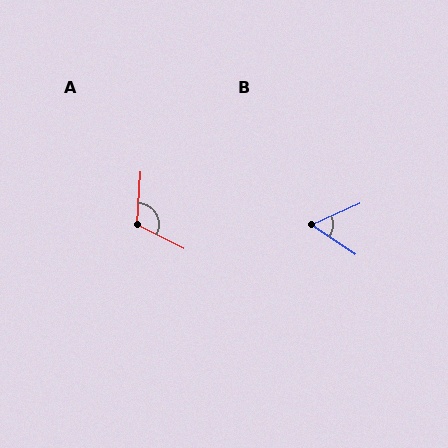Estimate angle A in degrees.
Approximately 113 degrees.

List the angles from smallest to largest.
B (58°), A (113°).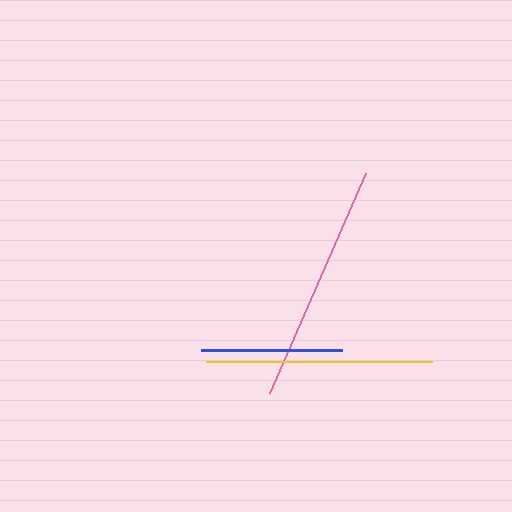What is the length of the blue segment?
The blue segment is approximately 141 pixels long.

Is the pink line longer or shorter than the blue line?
The pink line is longer than the blue line.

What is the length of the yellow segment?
The yellow segment is approximately 226 pixels long.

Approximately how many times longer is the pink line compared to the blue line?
The pink line is approximately 1.7 times the length of the blue line.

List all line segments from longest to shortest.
From longest to shortest: pink, yellow, blue.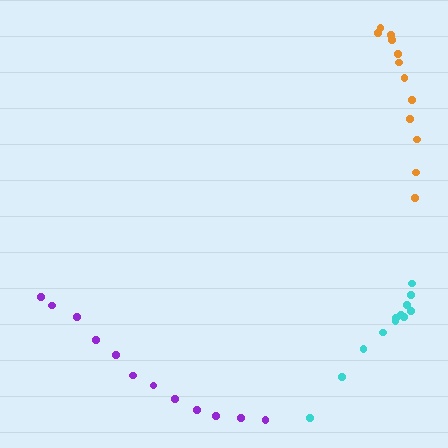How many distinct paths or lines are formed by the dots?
There are 3 distinct paths.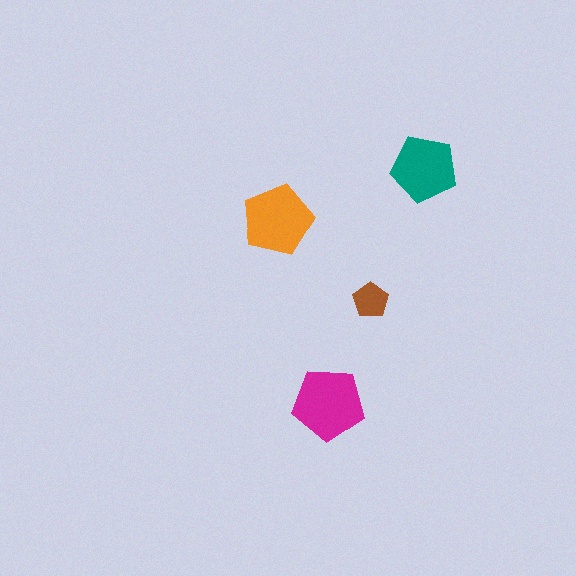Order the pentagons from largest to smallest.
the magenta one, the orange one, the teal one, the brown one.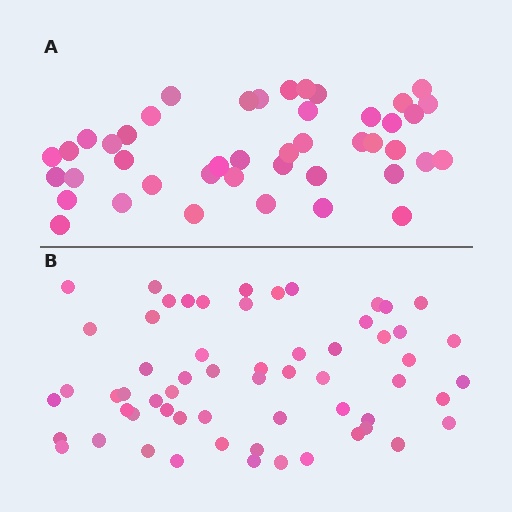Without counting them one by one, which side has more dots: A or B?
Region B (the bottom region) has more dots.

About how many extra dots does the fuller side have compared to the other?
Region B has approximately 15 more dots than region A.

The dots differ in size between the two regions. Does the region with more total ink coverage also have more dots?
No. Region A has more total ink coverage because its dots are larger, but region B actually contains more individual dots. Total area can be misleading — the number of items is what matters here.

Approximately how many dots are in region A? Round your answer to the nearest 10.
About 40 dots. (The exact count is 44, which rounds to 40.)